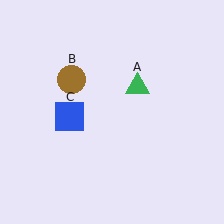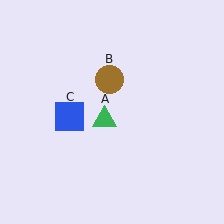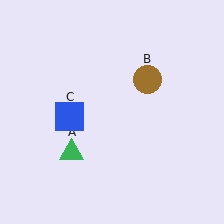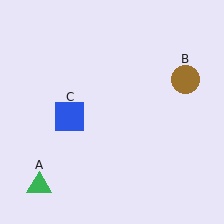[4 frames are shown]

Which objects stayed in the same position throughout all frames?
Blue square (object C) remained stationary.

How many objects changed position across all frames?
2 objects changed position: green triangle (object A), brown circle (object B).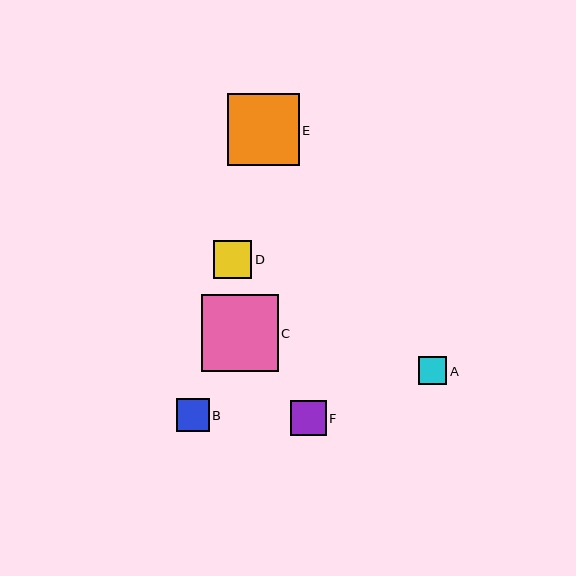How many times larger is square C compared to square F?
Square C is approximately 2.2 times the size of square F.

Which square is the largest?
Square C is the largest with a size of approximately 77 pixels.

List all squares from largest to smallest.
From largest to smallest: C, E, D, F, B, A.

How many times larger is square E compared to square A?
Square E is approximately 2.6 times the size of square A.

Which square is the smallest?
Square A is the smallest with a size of approximately 28 pixels.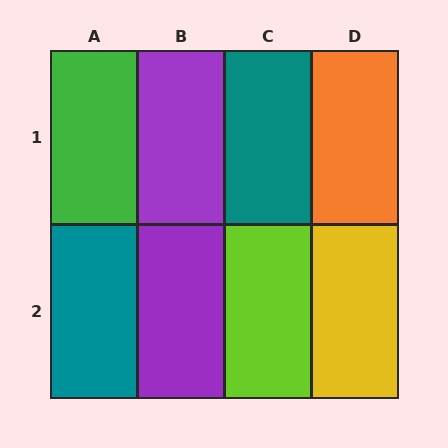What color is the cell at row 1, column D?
Orange.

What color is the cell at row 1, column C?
Teal.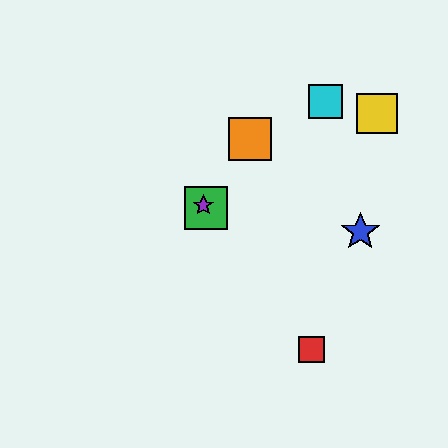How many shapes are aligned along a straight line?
3 shapes (the red square, the green square, the purple star) are aligned along a straight line.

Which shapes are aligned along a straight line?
The red square, the green square, the purple star are aligned along a straight line.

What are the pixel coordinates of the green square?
The green square is at (206, 208).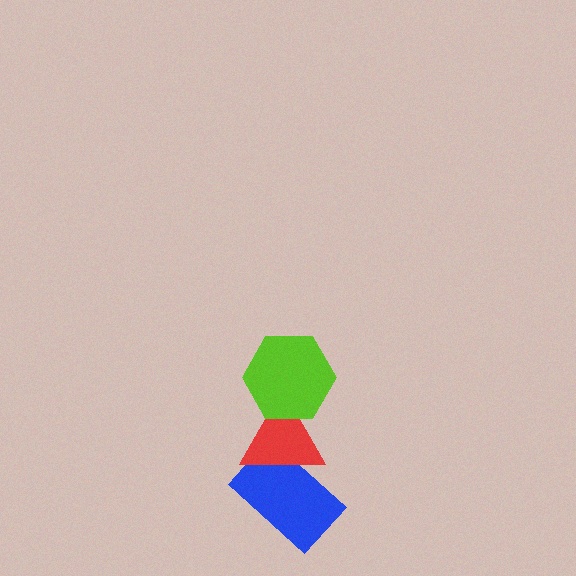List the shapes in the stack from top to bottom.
From top to bottom: the lime hexagon, the red triangle, the blue rectangle.